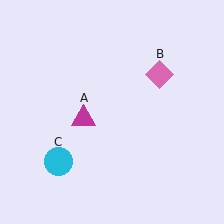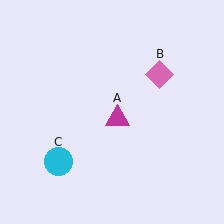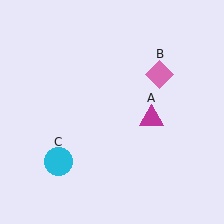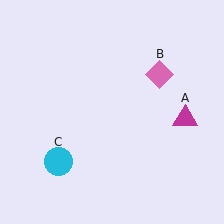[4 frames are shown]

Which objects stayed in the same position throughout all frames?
Pink diamond (object B) and cyan circle (object C) remained stationary.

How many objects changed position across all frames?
1 object changed position: magenta triangle (object A).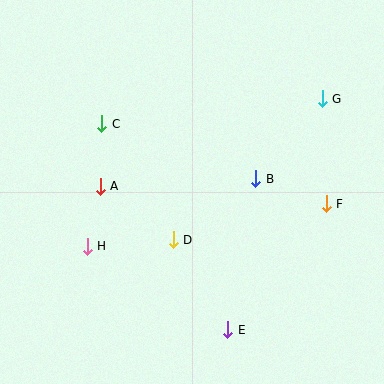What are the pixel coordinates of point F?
Point F is at (326, 204).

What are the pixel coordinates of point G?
Point G is at (322, 99).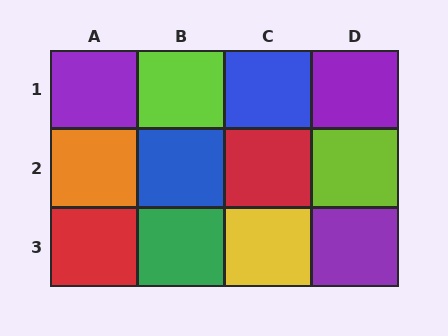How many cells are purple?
3 cells are purple.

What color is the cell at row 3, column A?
Red.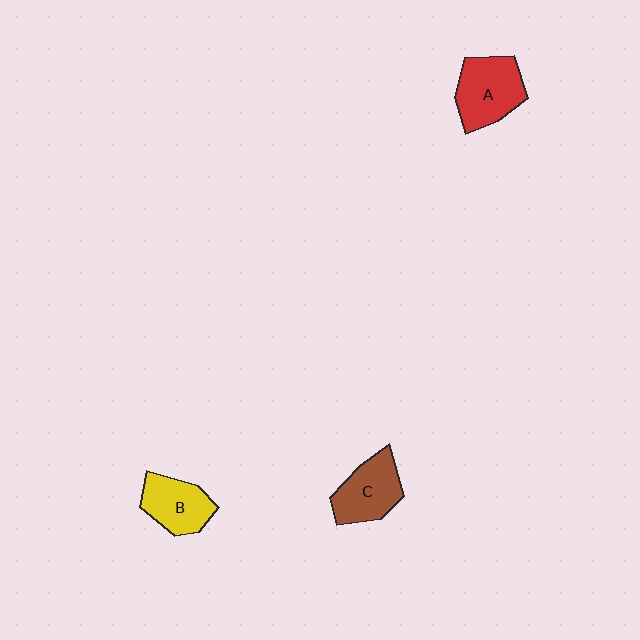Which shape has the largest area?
Shape A (red).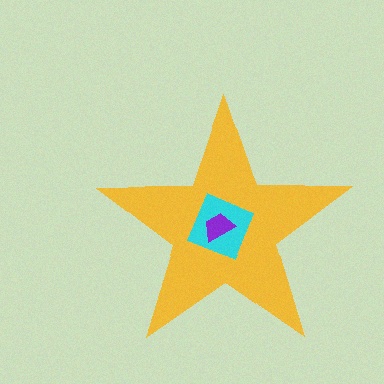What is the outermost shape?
The yellow star.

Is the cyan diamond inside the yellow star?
Yes.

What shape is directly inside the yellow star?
The cyan diamond.